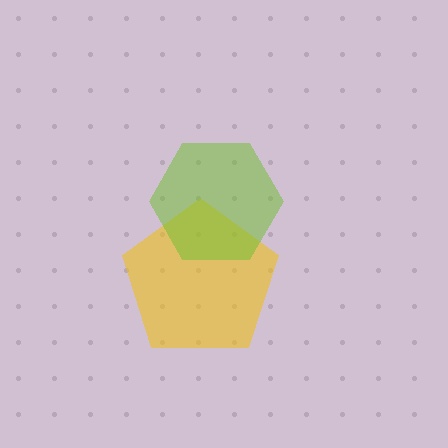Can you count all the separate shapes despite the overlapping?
Yes, there are 2 separate shapes.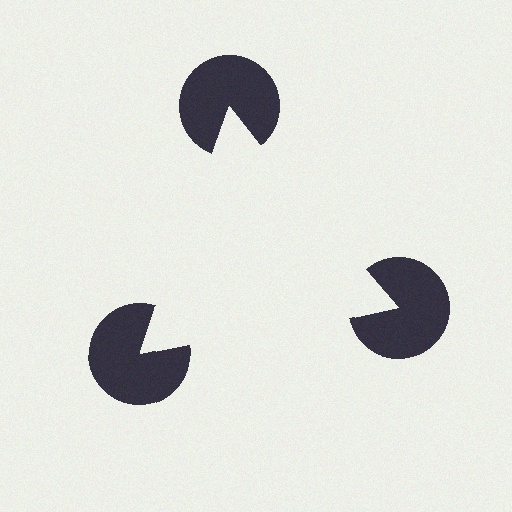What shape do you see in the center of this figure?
An illusory triangle — its edges are inferred from the aligned wedge cuts in the pac-man discs, not physically drawn.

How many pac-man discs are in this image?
There are 3 — one at each vertex of the illusory triangle.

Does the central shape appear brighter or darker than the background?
It typically appears slightly brighter than the background, even though no actual brightness change is drawn.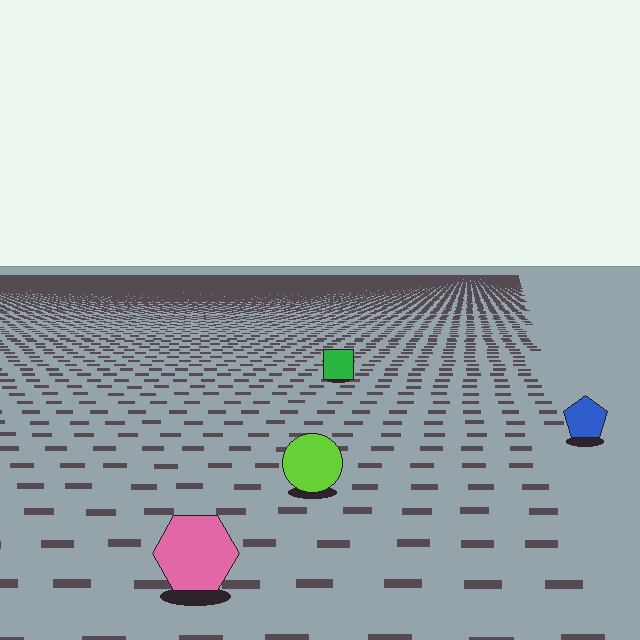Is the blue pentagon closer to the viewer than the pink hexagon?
No. The pink hexagon is closer — you can tell from the texture gradient: the ground texture is coarser near it.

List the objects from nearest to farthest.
From nearest to farthest: the pink hexagon, the lime circle, the blue pentagon, the green square.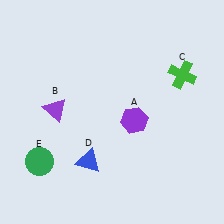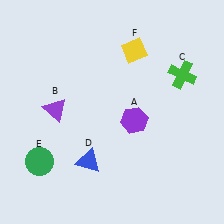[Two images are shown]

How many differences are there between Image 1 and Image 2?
There is 1 difference between the two images.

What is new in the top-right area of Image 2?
A yellow diamond (F) was added in the top-right area of Image 2.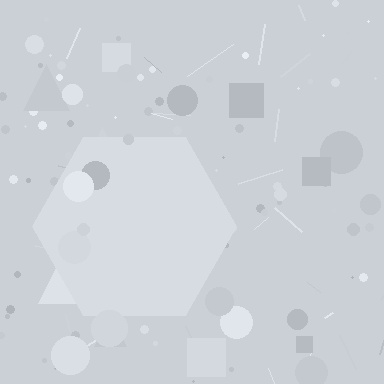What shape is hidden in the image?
A hexagon is hidden in the image.